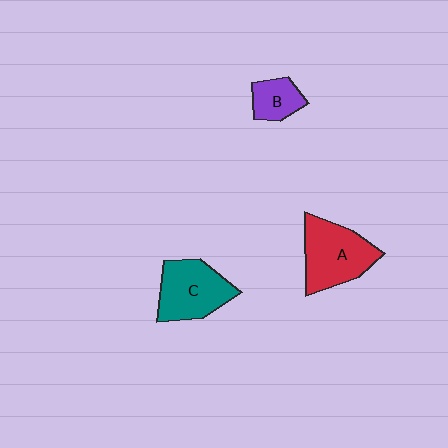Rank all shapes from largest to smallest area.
From largest to smallest: A (red), C (teal), B (purple).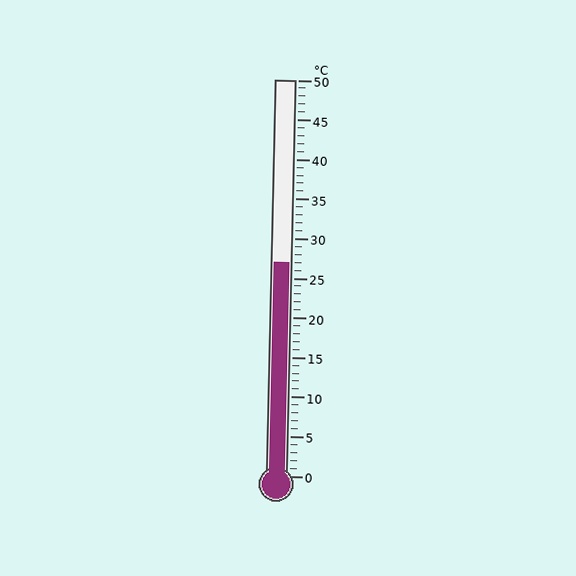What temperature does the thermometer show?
The thermometer shows approximately 27°C.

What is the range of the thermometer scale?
The thermometer scale ranges from 0°C to 50°C.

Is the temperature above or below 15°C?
The temperature is above 15°C.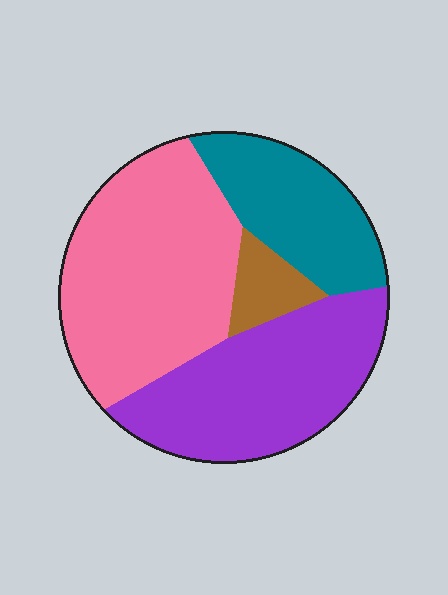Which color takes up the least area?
Brown, at roughly 5%.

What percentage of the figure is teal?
Teal covers 20% of the figure.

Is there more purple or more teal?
Purple.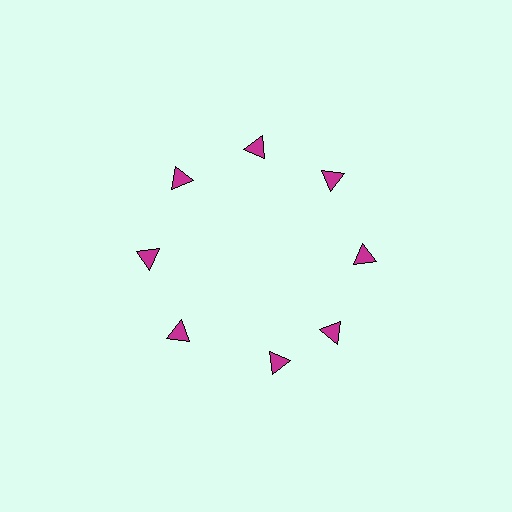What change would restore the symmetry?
The symmetry would be restored by rotating it back into even spacing with its neighbors so that all 8 triangles sit at equal angles and equal distance from the center.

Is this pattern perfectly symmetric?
No. The 8 magenta triangles are arranged in a ring, but one element near the 6 o'clock position is rotated out of alignment along the ring, breaking the 8-fold rotational symmetry.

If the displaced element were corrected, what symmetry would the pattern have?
It would have 8-fold rotational symmetry — the pattern would map onto itself every 45 degrees.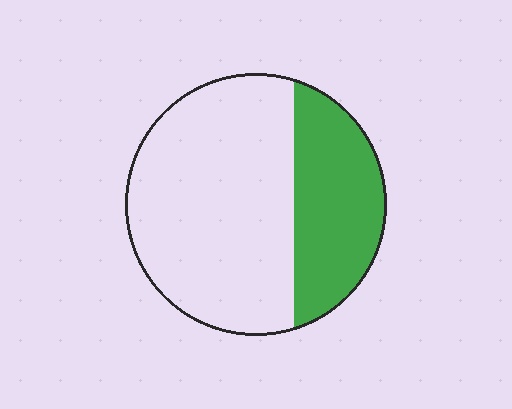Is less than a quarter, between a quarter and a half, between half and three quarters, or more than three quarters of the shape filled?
Between a quarter and a half.